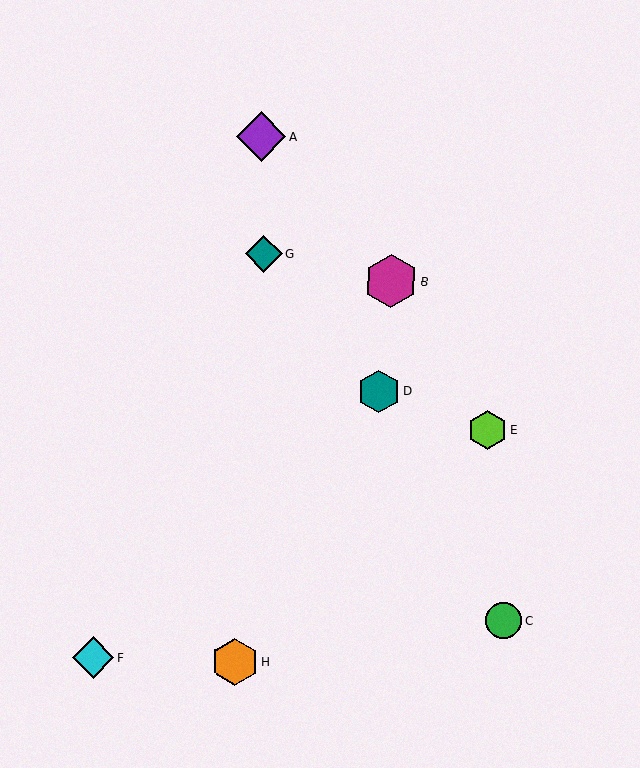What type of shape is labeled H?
Shape H is an orange hexagon.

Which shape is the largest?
The magenta hexagon (labeled B) is the largest.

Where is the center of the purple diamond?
The center of the purple diamond is at (261, 136).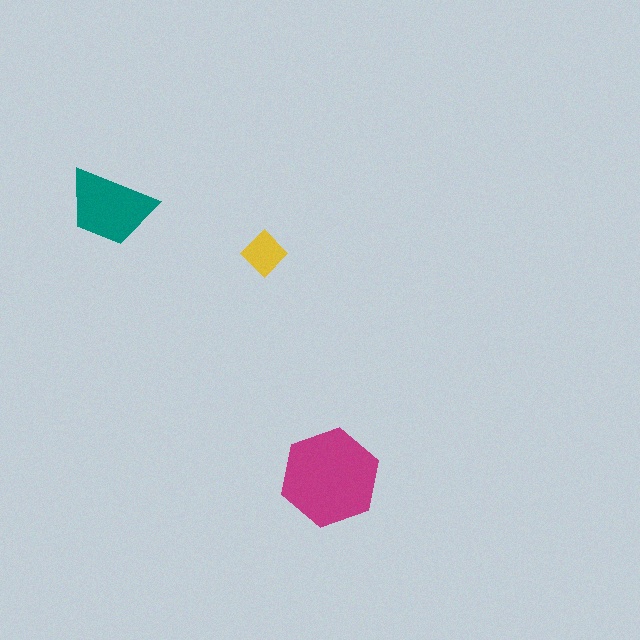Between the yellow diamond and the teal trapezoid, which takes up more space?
The teal trapezoid.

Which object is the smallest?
The yellow diamond.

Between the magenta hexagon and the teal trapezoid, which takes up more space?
The magenta hexagon.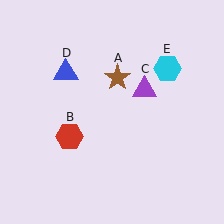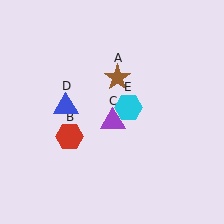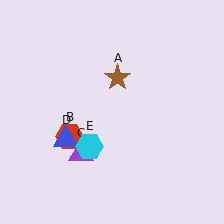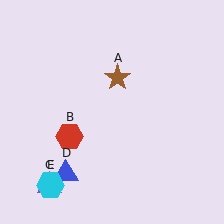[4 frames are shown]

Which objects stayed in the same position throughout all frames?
Brown star (object A) and red hexagon (object B) remained stationary.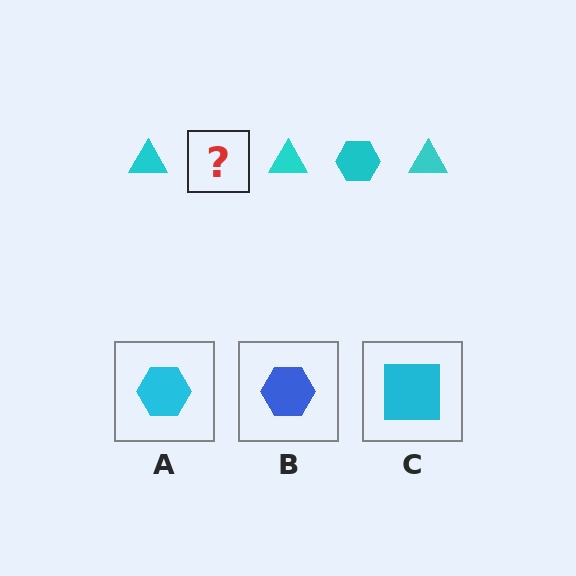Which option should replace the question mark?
Option A.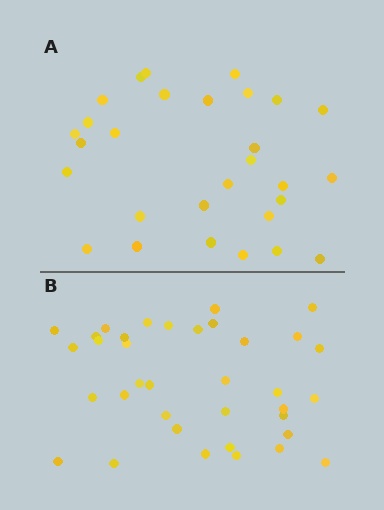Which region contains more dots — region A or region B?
Region B (the bottom region) has more dots.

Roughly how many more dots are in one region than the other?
Region B has roughly 8 or so more dots than region A.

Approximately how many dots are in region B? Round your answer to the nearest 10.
About 40 dots. (The exact count is 36, which rounds to 40.)